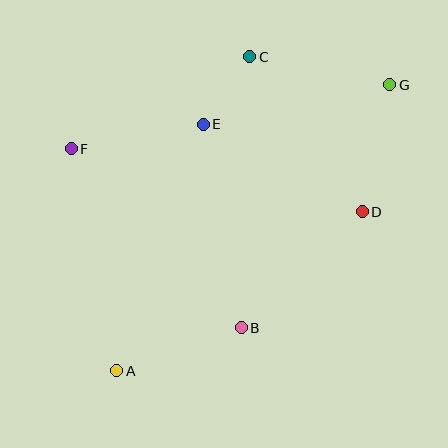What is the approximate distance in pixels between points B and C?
The distance between B and C is approximately 271 pixels.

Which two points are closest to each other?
Points C and E are closest to each other.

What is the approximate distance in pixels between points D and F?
The distance between D and F is approximately 298 pixels.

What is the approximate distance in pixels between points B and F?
The distance between B and F is approximately 247 pixels.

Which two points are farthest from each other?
Points A and G are farthest from each other.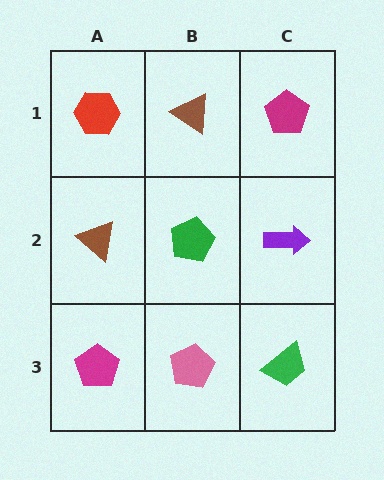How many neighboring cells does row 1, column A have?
2.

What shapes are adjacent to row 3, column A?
A brown triangle (row 2, column A), a pink pentagon (row 3, column B).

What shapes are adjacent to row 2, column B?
A brown triangle (row 1, column B), a pink pentagon (row 3, column B), a brown triangle (row 2, column A), a purple arrow (row 2, column C).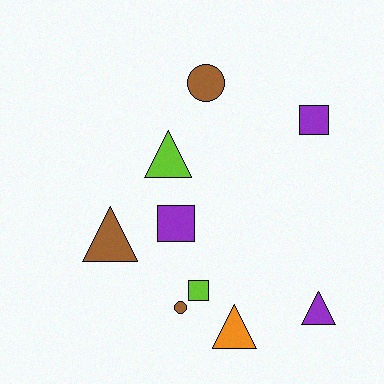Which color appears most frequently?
Brown, with 3 objects.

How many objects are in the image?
There are 9 objects.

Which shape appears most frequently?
Triangle, with 4 objects.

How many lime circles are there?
There are no lime circles.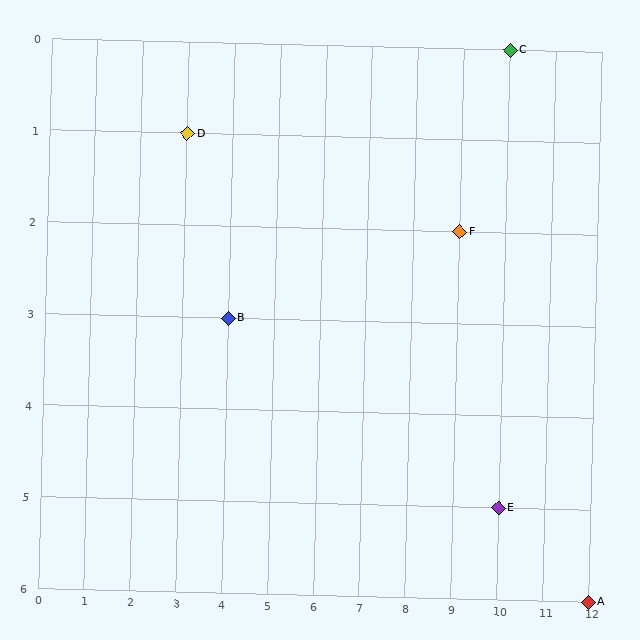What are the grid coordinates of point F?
Point F is at grid coordinates (9, 2).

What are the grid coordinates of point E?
Point E is at grid coordinates (10, 5).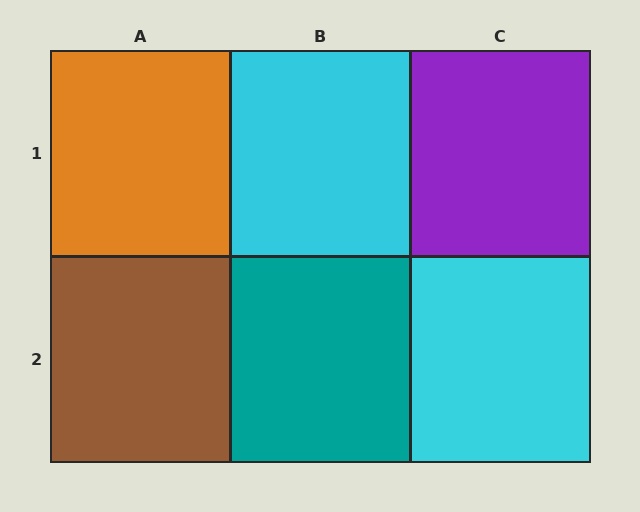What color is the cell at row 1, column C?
Purple.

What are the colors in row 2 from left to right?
Brown, teal, cyan.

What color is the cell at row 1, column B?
Cyan.